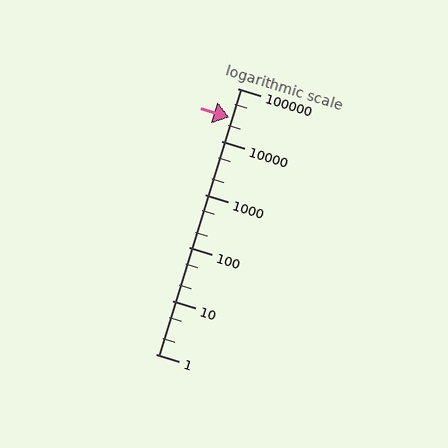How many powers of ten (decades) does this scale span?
The scale spans 5 decades, from 1 to 100000.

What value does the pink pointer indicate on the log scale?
The pointer indicates approximately 28000.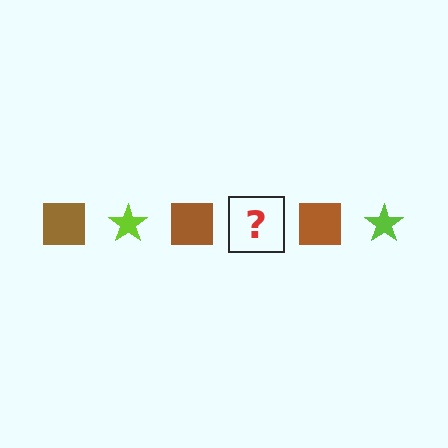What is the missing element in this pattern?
The missing element is a lime star.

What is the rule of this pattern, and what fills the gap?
The rule is that the pattern alternates between brown square and lime star. The gap should be filled with a lime star.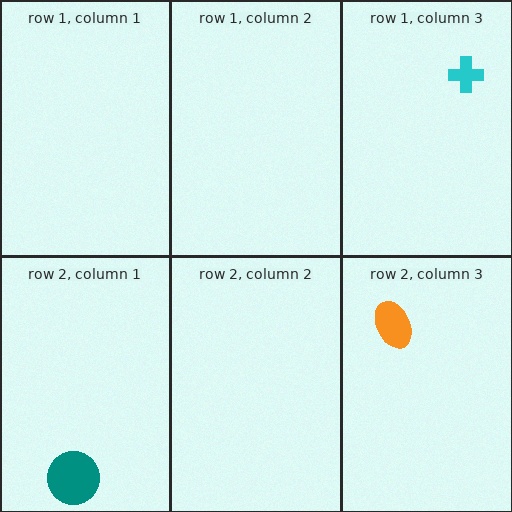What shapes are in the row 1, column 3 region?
The cyan cross.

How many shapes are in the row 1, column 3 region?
1.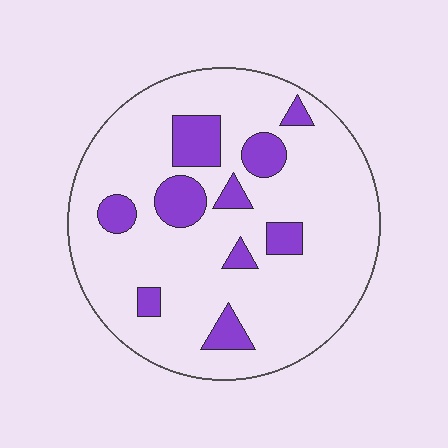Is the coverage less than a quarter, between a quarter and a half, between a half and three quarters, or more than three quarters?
Less than a quarter.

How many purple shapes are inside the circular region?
10.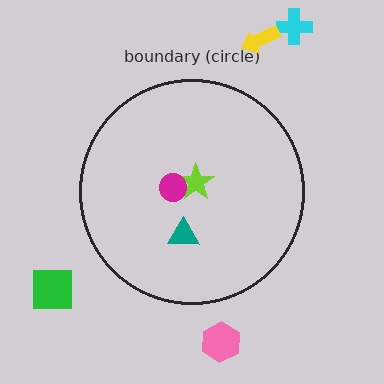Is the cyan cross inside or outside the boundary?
Outside.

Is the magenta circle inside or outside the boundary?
Inside.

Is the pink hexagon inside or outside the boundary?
Outside.